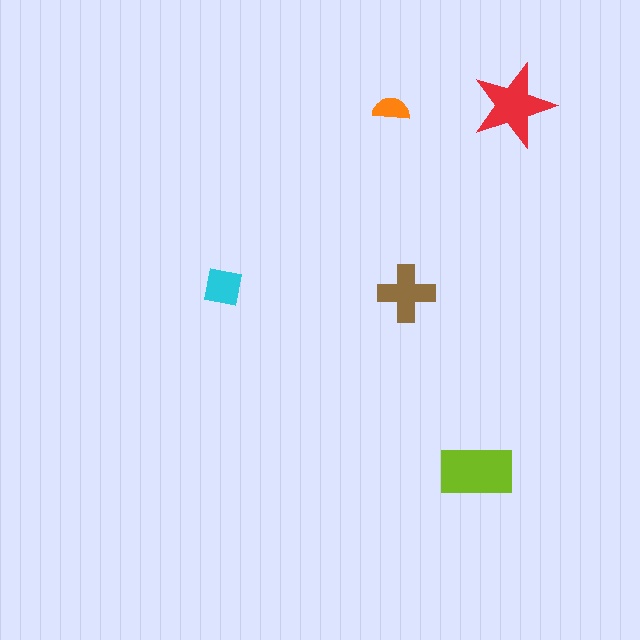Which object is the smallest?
The orange semicircle.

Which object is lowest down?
The lime rectangle is bottommost.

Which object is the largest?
The lime rectangle.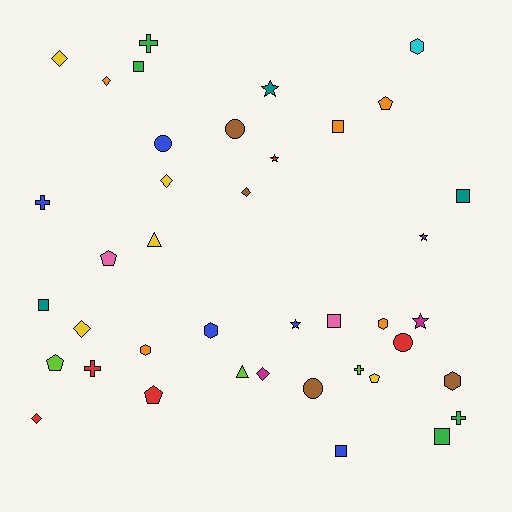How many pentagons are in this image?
There are 5 pentagons.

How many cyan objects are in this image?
There is 1 cyan object.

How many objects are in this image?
There are 40 objects.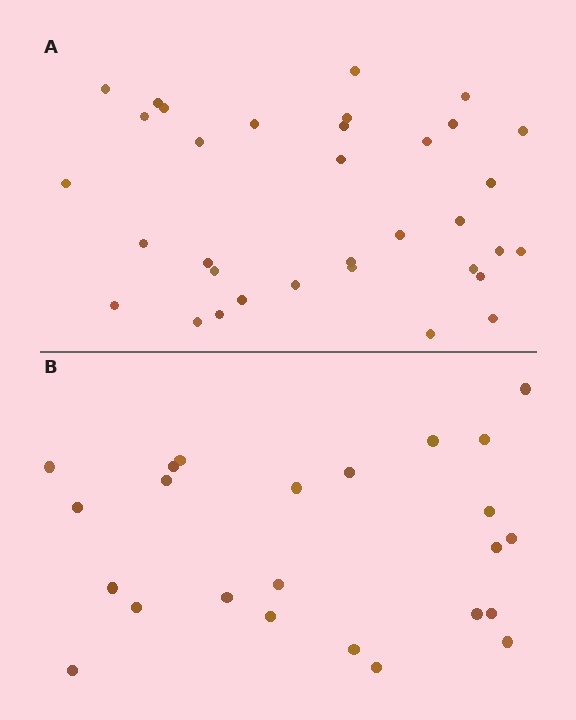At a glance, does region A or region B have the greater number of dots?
Region A (the top region) has more dots.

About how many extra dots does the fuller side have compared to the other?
Region A has roughly 10 or so more dots than region B.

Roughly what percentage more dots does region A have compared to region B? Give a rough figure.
About 40% more.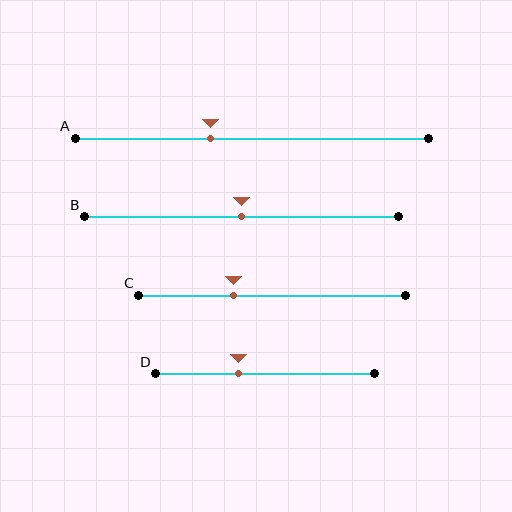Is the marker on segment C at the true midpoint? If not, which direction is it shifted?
No, the marker on segment C is shifted to the left by about 14% of the segment length.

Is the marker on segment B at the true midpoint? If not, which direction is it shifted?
Yes, the marker on segment B is at the true midpoint.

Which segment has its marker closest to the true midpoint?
Segment B has its marker closest to the true midpoint.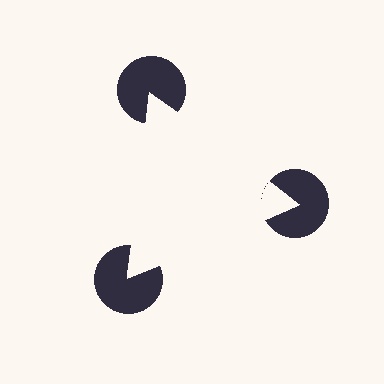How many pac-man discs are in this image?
There are 3 — one at each vertex of the illusory triangle.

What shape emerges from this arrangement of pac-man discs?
An illusory triangle — its edges are inferred from the aligned wedge cuts in the pac-man discs, not physically drawn.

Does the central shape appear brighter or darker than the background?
It typically appears slightly brighter than the background, even though no actual brightness change is drawn.